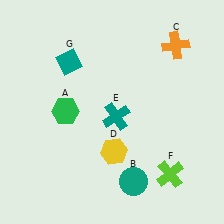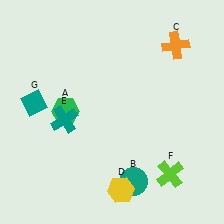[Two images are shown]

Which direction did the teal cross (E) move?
The teal cross (E) moved left.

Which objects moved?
The objects that moved are: the yellow hexagon (D), the teal cross (E), the teal diamond (G).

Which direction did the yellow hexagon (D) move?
The yellow hexagon (D) moved down.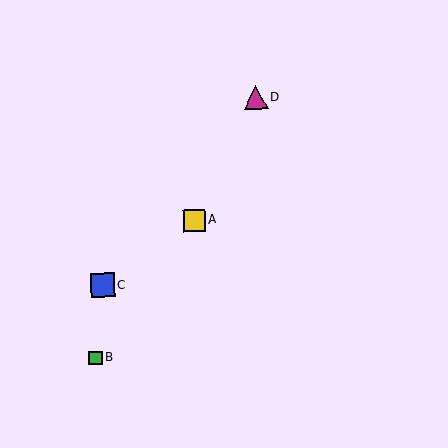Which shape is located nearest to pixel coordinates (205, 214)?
The yellow square (labeled A) at (194, 220) is nearest to that location.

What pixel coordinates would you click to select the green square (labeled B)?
Click at (95, 358) to select the green square B.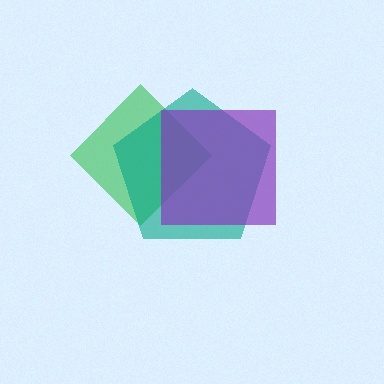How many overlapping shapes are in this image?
There are 3 overlapping shapes in the image.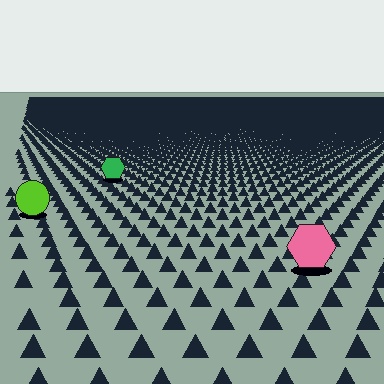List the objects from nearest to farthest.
From nearest to farthest: the pink hexagon, the lime circle, the green hexagon.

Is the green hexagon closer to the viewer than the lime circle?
No. The lime circle is closer — you can tell from the texture gradient: the ground texture is coarser near it.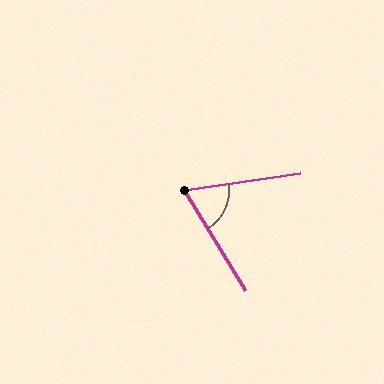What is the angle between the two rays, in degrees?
Approximately 67 degrees.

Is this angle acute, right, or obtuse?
It is acute.